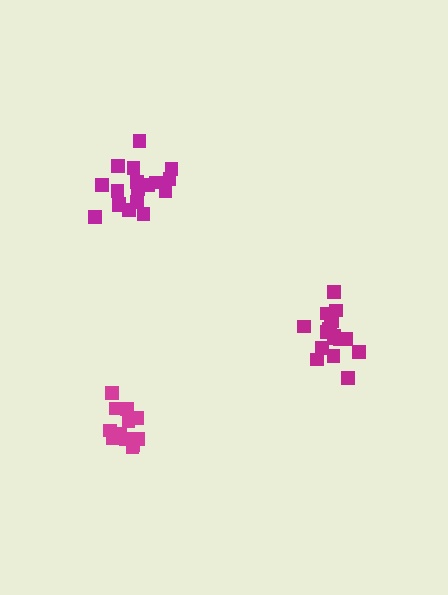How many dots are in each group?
Group 1: 12 dots, Group 2: 18 dots, Group 3: 17 dots (47 total).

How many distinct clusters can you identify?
There are 3 distinct clusters.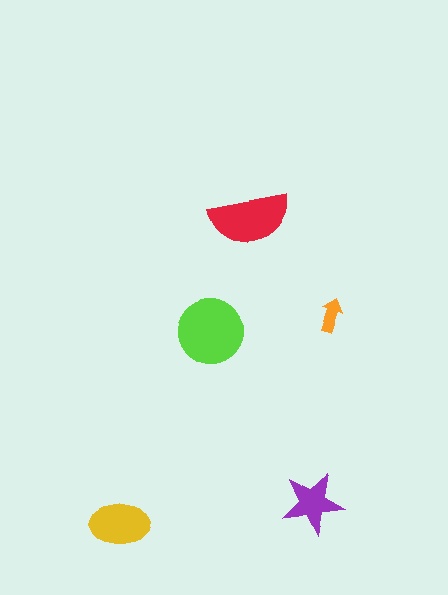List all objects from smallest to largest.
The orange arrow, the purple star, the yellow ellipse, the red semicircle, the lime circle.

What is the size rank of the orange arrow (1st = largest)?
5th.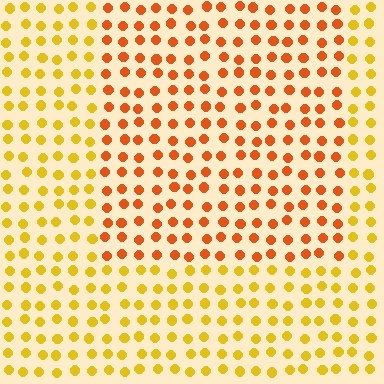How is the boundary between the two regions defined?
The boundary is defined purely by a slight shift in hue (about 33 degrees). Spacing, size, and orientation are identical on both sides.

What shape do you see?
I see a rectangle.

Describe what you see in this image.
The image is filled with small yellow elements in a uniform arrangement. A rectangle-shaped region is visible where the elements are tinted to a slightly different hue, forming a subtle color boundary.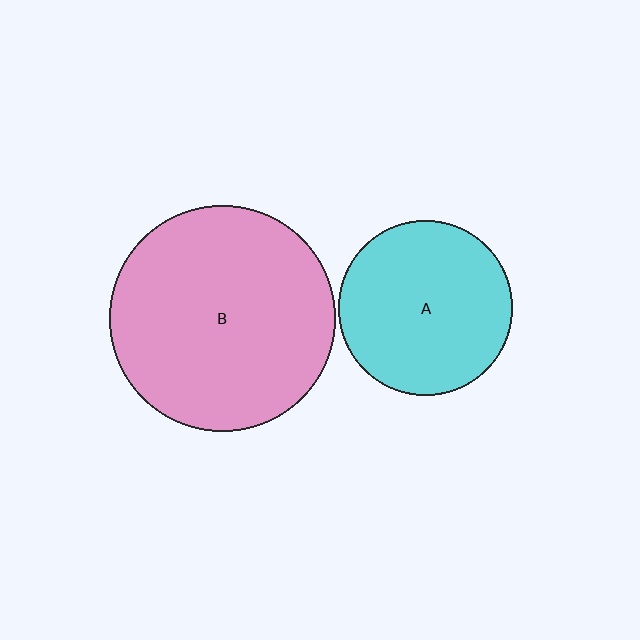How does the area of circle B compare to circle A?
Approximately 1.7 times.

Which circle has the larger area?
Circle B (pink).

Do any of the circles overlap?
No, none of the circles overlap.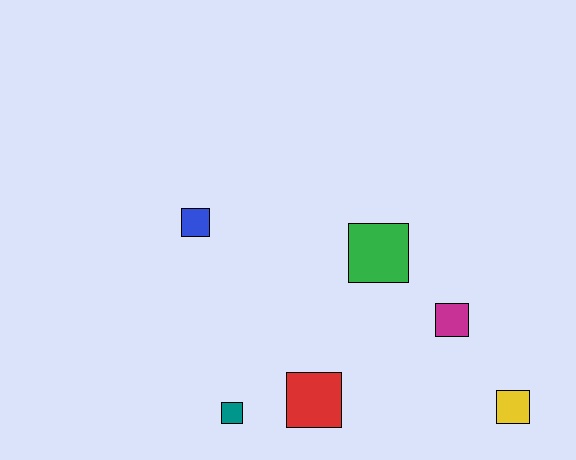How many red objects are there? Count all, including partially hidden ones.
There is 1 red object.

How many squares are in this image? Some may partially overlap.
There are 6 squares.